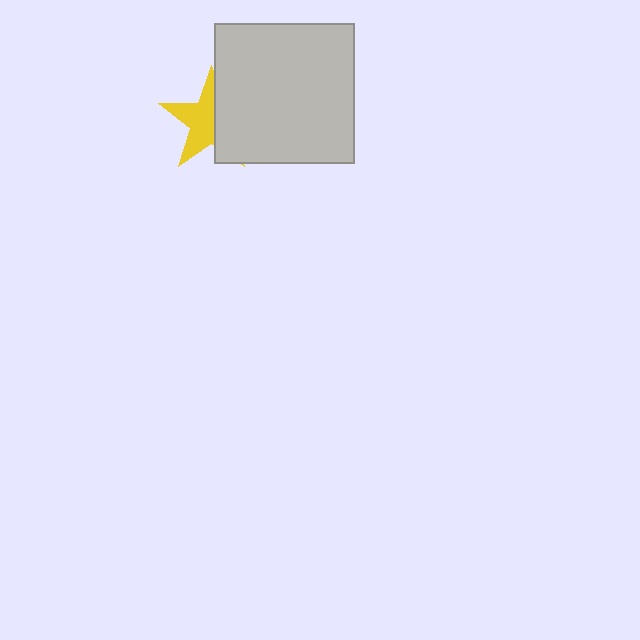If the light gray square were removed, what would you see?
You would see the complete yellow star.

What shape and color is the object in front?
The object in front is a light gray square.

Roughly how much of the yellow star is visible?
About half of it is visible (roughly 54%).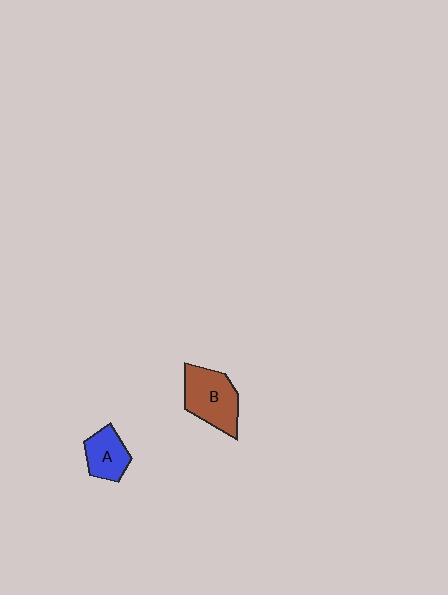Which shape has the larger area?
Shape B (brown).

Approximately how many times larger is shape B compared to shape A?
Approximately 1.6 times.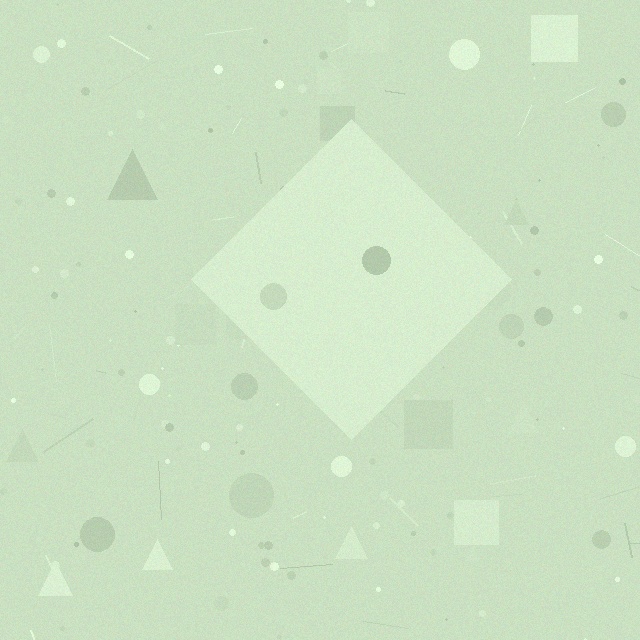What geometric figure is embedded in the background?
A diamond is embedded in the background.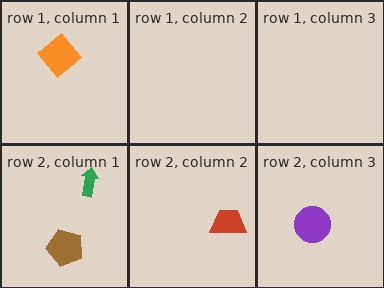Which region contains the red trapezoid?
The row 2, column 2 region.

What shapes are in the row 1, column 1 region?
The orange diamond.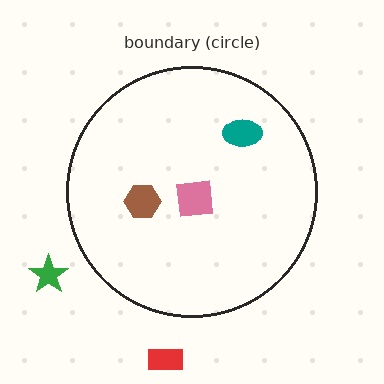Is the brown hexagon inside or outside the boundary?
Inside.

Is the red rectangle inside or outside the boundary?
Outside.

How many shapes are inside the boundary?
3 inside, 2 outside.